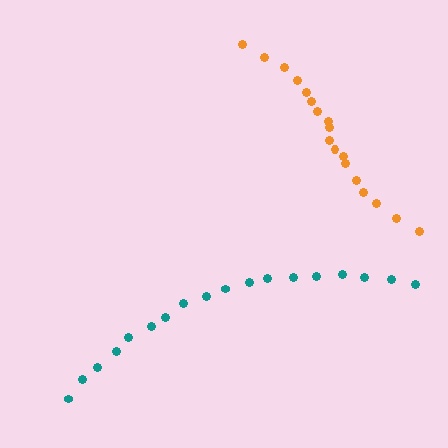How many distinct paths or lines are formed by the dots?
There are 2 distinct paths.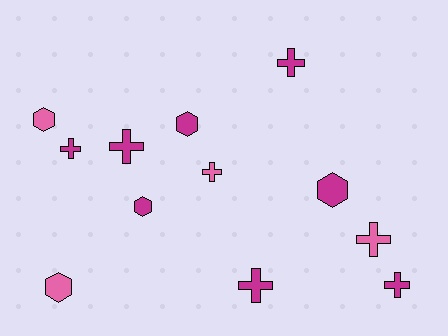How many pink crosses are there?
There are 2 pink crosses.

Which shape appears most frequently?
Cross, with 7 objects.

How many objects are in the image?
There are 12 objects.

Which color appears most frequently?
Magenta, with 8 objects.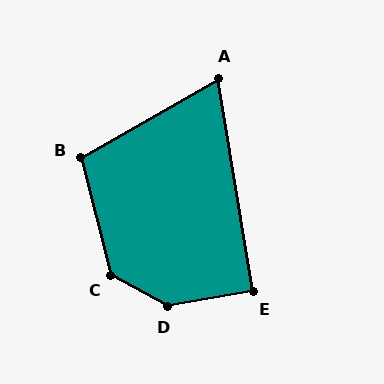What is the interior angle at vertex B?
Approximately 106 degrees (obtuse).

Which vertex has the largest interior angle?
D, at approximately 142 degrees.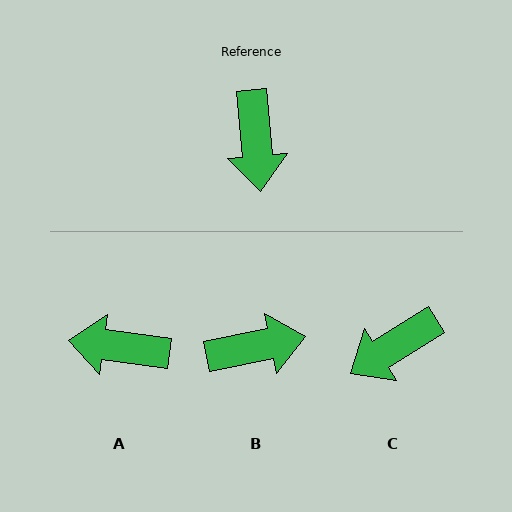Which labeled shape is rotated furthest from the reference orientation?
A, about 103 degrees away.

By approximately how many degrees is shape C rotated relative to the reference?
Approximately 63 degrees clockwise.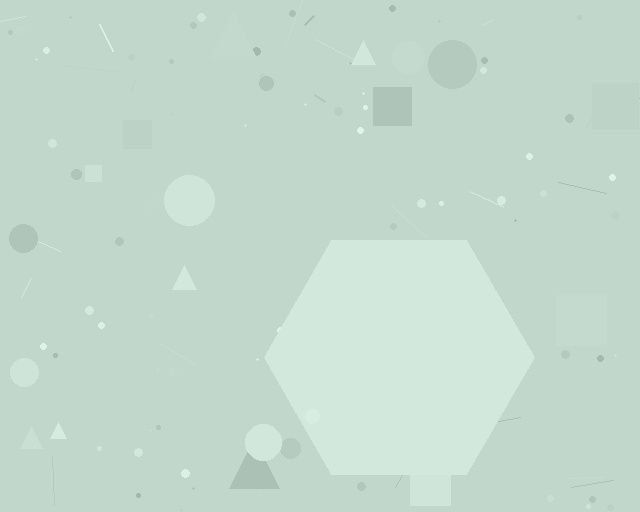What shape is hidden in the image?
A hexagon is hidden in the image.